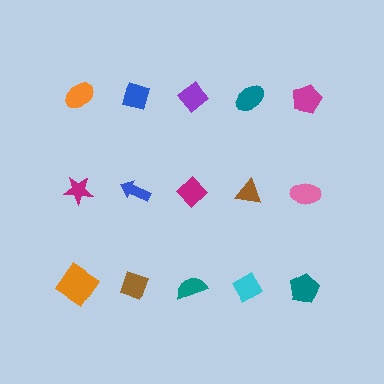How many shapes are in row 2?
5 shapes.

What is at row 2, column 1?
A magenta star.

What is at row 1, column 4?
A teal ellipse.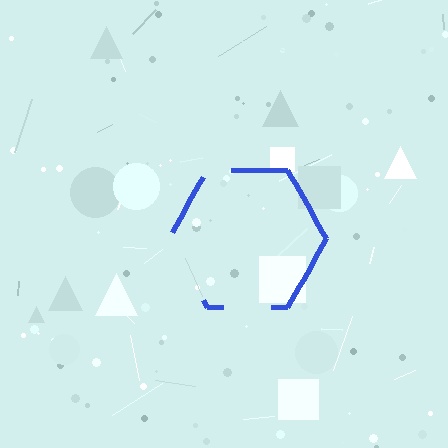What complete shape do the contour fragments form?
The contour fragments form a hexagon.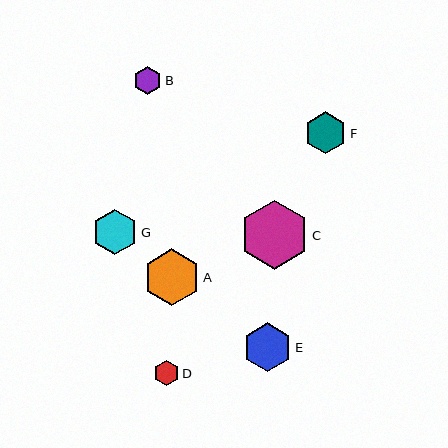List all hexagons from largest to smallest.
From largest to smallest: C, A, E, G, F, B, D.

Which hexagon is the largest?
Hexagon C is the largest with a size of approximately 68 pixels.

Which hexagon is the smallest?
Hexagon D is the smallest with a size of approximately 24 pixels.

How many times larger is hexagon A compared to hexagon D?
Hexagon A is approximately 2.3 times the size of hexagon D.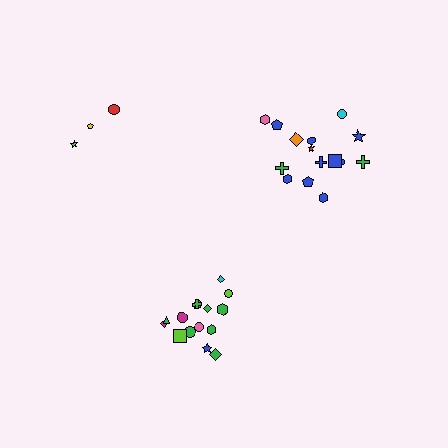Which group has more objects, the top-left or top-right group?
The top-right group.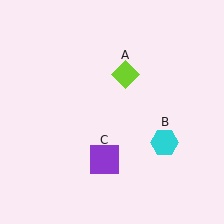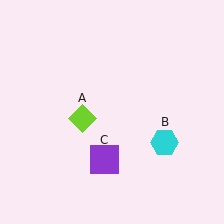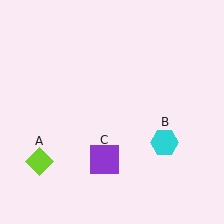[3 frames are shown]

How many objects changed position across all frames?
1 object changed position: lime diamond (object A).